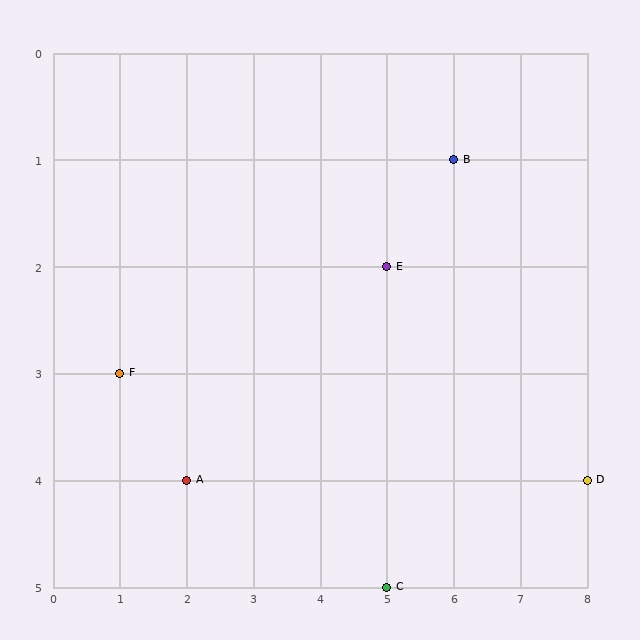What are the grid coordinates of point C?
Point C is at grid coordinates (5, 5).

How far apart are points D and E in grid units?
Points D and E are 3 columns and 2 rows apart (about 3.6 grid units diagonally).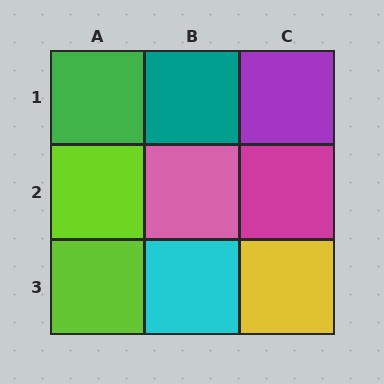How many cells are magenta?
1 cell is magenta.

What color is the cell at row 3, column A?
Lime.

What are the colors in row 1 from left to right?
Green, teal, purple.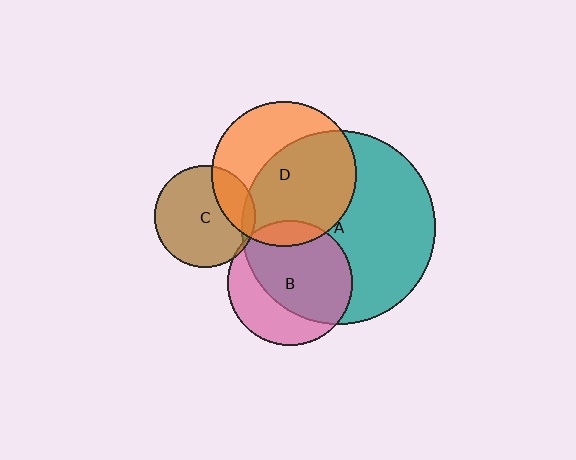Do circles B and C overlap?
Yes.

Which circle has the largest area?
Circle A (teal).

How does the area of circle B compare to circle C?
Approximately 1.5 times.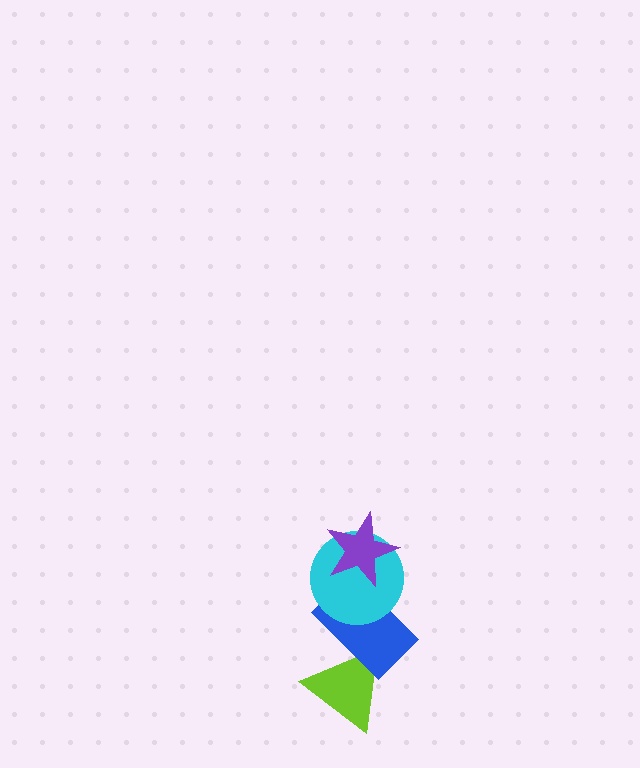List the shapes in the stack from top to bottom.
From top to bottom: the purple star, the cyan circle, the blue rectangle, the lime triangle.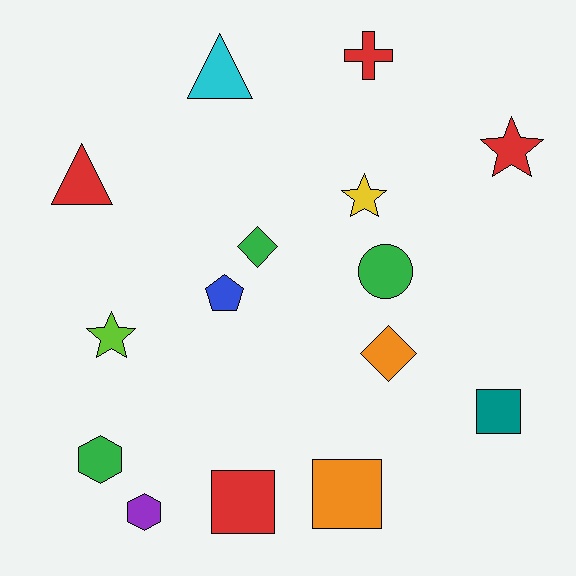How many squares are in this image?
There are 3 squares.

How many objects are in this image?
There are 15 objects.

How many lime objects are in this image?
There is 1 lime object.